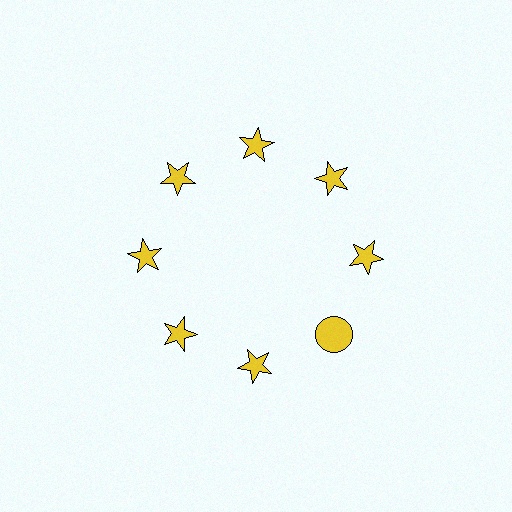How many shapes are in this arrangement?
There are 8 shapes arranged in a ring pattern.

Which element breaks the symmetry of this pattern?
The yellow circle at roughly the 4 o'clock position breaks the symmetry. All other shapes are yellow stars.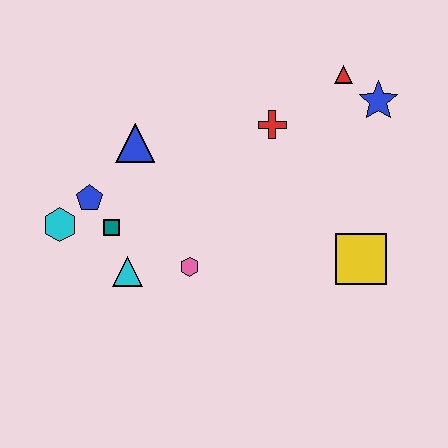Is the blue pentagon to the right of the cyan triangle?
No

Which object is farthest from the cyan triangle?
The blue star is farthest from the cyan triangle.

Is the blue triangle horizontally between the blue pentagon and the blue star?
Yes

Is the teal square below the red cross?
Yes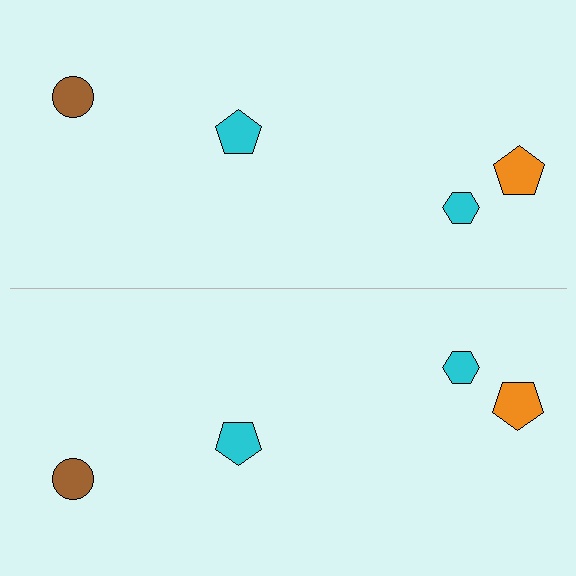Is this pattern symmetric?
Yes, this pattern has bilateral (reflection) symmetry.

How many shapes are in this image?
There are 8 shapes in this image.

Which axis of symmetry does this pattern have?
The pattern has a horizontal axis of symmetry running through the center of the image.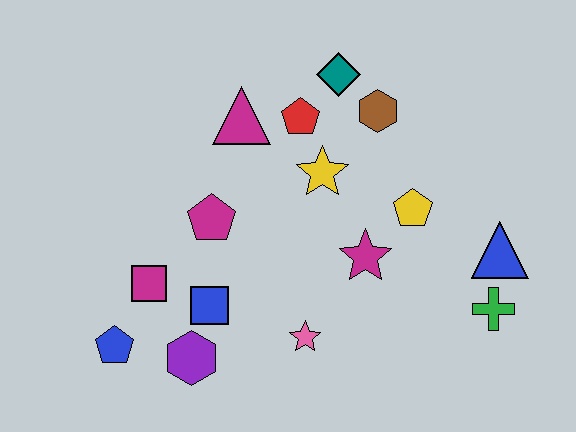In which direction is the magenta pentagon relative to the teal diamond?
The magenta pentagon is below the teal diamond.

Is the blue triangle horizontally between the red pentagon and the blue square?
No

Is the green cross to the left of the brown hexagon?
No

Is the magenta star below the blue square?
No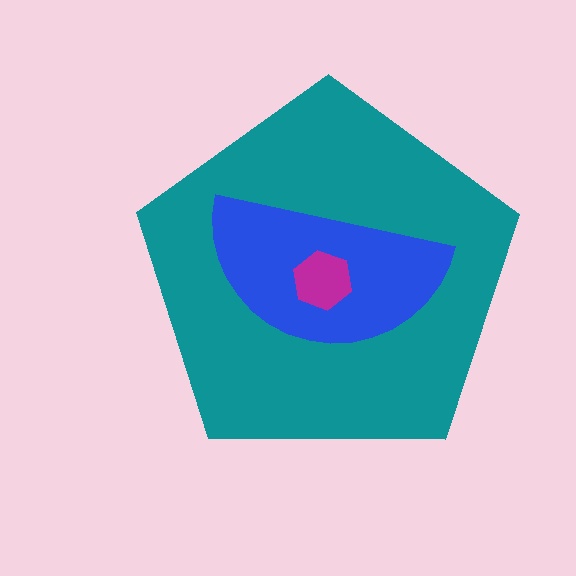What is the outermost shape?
The teal pentagon.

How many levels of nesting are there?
3.